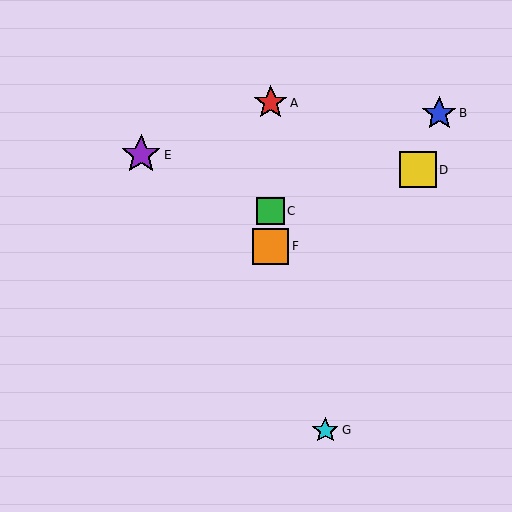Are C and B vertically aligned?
No, C is at x≈271 and B is at x≈439.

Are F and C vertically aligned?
Yes, both are at x≈271.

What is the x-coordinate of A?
Object A is at x≈271.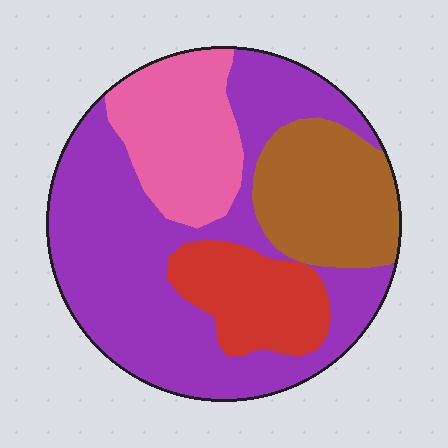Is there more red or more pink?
Pink.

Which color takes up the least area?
Red, at roughly 15%.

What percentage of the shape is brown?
Brown takes up about one sixth (1/6) of the shape.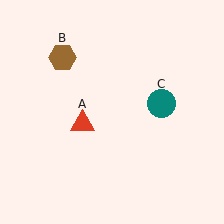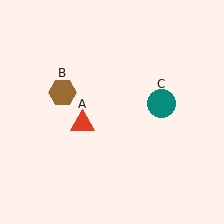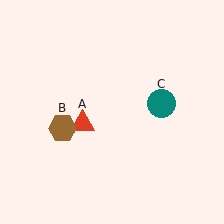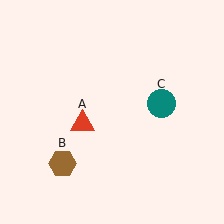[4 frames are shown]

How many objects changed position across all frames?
1 object changed position: brown hexagon (object B).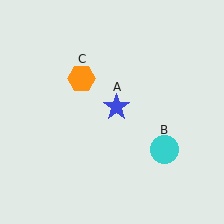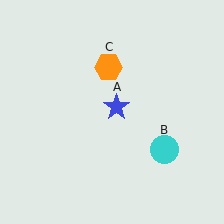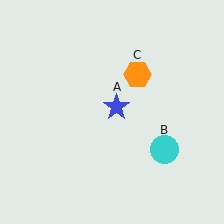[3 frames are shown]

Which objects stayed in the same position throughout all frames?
Blue star (object A) and cyan circle (object B) remained stationary.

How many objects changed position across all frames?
1 object changed position: orange hexagon (object C).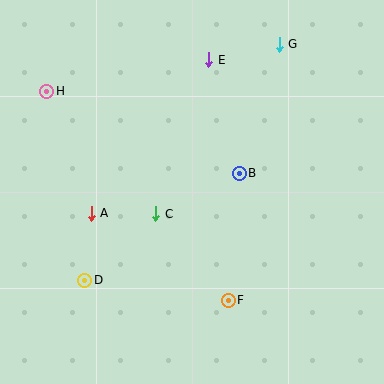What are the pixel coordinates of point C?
Point C is at (156, 214).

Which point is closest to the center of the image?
Point C at (156, 214) is closest to the center.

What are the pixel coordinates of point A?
Point A is at (91, 213).